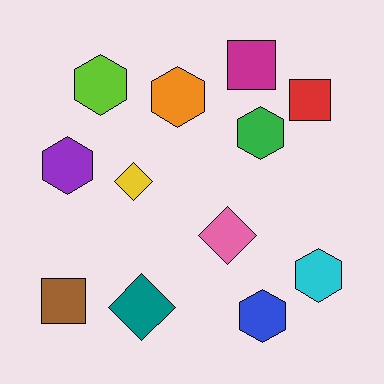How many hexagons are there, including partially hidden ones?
There are 6 hexagons.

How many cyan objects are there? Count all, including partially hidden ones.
There is 1 cyan object.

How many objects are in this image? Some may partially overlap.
There are 12 objects.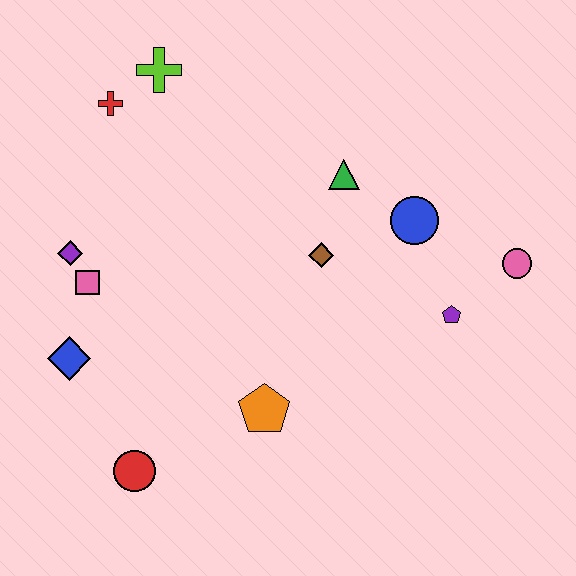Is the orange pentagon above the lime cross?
No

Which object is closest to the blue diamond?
The pink square is closest to the blue diamond.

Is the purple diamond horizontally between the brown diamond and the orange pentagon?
No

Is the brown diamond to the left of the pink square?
No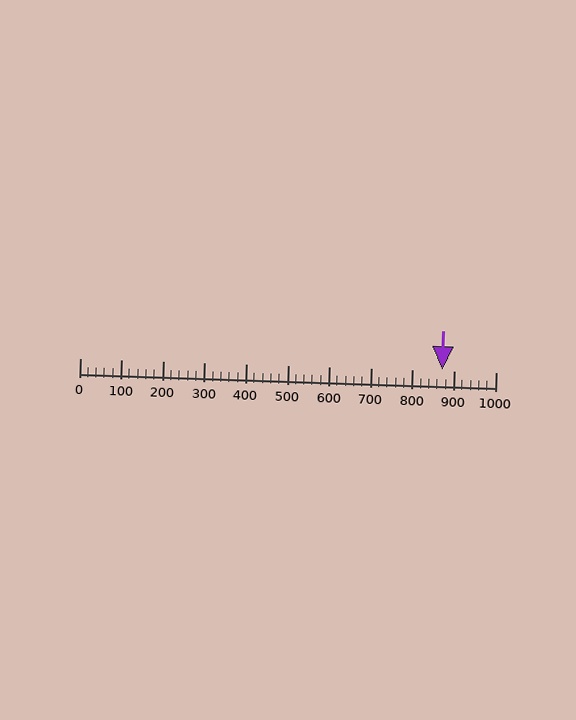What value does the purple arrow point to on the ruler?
The purple arrow points to approximately 872.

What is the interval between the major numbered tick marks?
The major tick marks are spaced 100 units apart.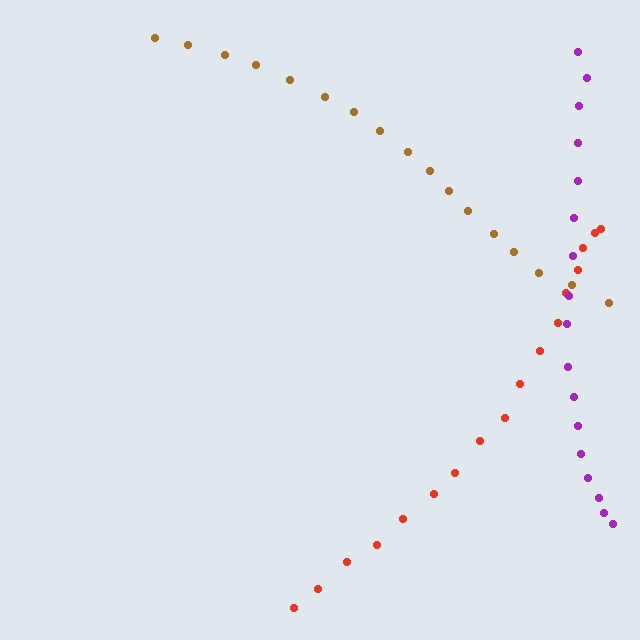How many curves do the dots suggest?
There are 3 distinct paths.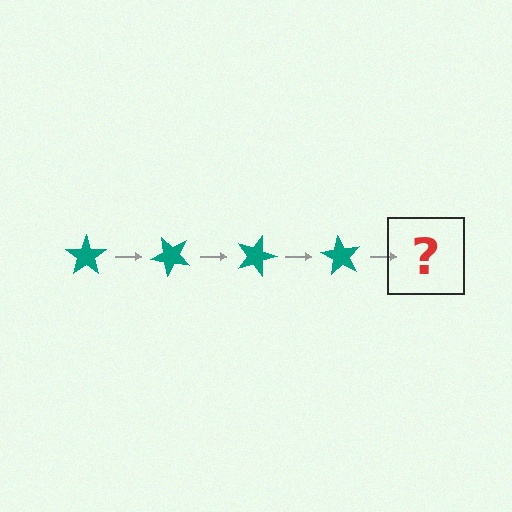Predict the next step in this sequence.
The next step is a teal star rotated 180 degrees.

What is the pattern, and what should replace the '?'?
The pattern is that the star rotates 45 degrees each step. The '?' should be a teal star rotated 180 degrees.